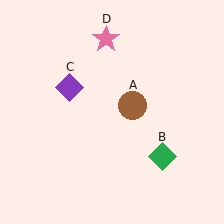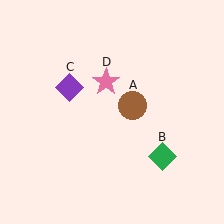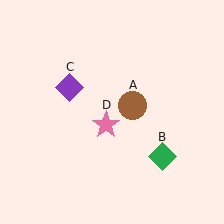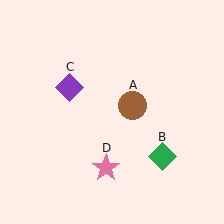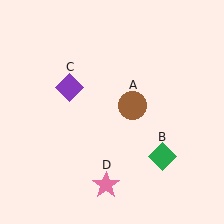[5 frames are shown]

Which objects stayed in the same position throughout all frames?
Brown circle (object A) and green diamond (object B) and purple diamond (object C) remained stationary.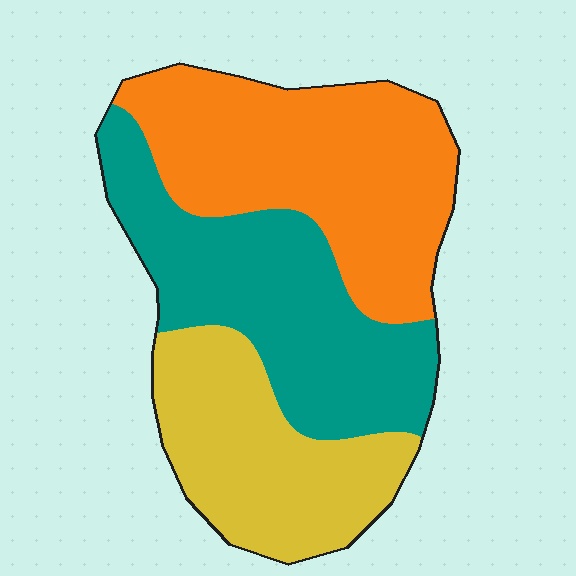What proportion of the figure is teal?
Teal covers around 35% of the figure.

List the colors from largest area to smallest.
From largest to smallest: orange, teal, yellow.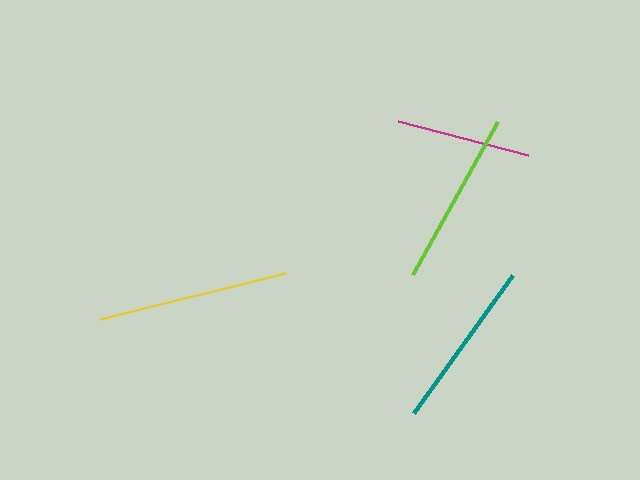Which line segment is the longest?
The yellow line is the longest at approximately 191 pixels.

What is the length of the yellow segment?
The yellow segment is approximately 191 pixels long.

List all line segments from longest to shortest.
From longest to shortest: yellow, lime, teal, magenta.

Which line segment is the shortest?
The magenta line is the shortest at approximately 134 pixels.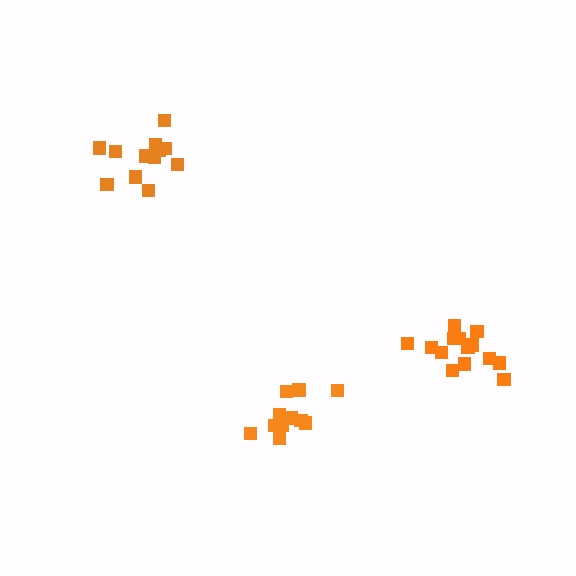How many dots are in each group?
Group 1: 11 dots, Group 2: 13 dots, Group 3: 14 dots (38 total).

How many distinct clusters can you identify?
There are 3 distinct clusters.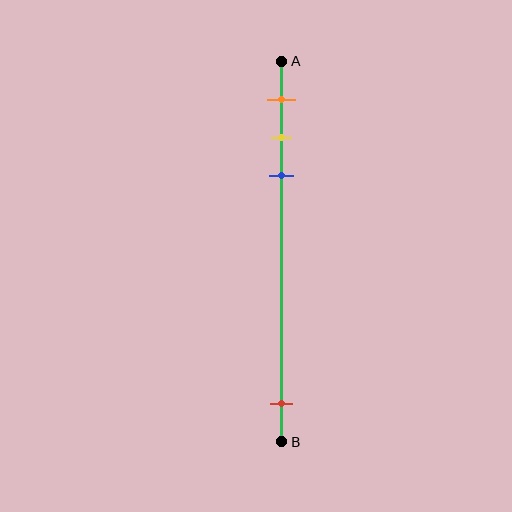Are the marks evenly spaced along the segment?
No, the marks are not evenly spaced.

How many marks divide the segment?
There are 4 marks dividing the segment.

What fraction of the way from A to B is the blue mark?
The blue mark is approximately 30% (0.3) of the way from A to B.